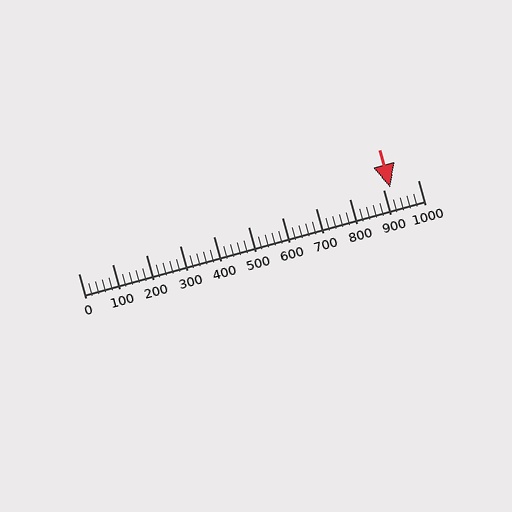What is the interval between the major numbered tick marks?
The major tick marks are spaced 100 units apart.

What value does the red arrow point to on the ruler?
The red arrow points to approximately 920.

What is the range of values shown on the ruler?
The ruler shows values from 0 to 1000.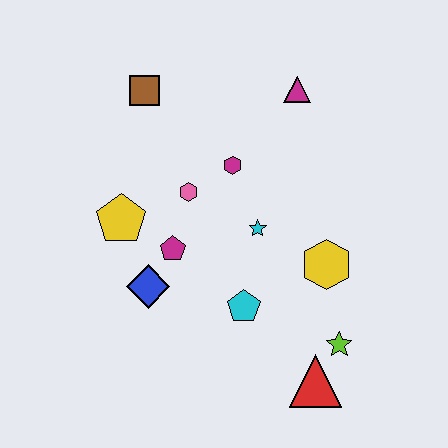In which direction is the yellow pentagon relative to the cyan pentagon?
The yellow pentagon is to the left of the cyan pentagon.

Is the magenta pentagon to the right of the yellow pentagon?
Yes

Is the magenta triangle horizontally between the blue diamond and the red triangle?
Yes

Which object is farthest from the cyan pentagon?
The brown square is farthest from the cyan pentagon.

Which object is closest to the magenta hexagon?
The pink hexagon is closest to the magenta hexagon.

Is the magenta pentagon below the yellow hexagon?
No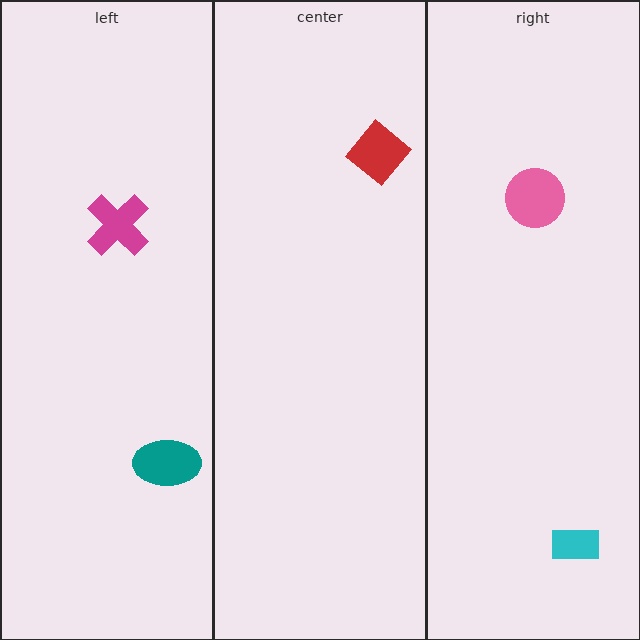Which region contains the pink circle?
The right region.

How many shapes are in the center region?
1.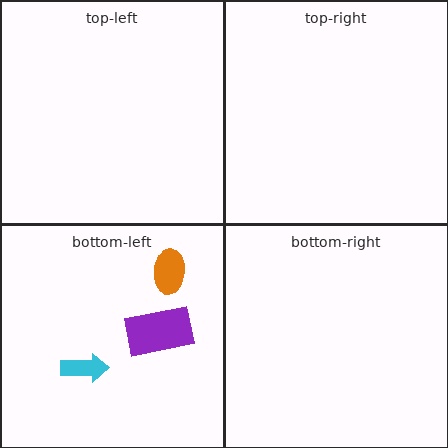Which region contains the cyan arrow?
The bottom-left region.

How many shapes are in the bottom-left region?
3.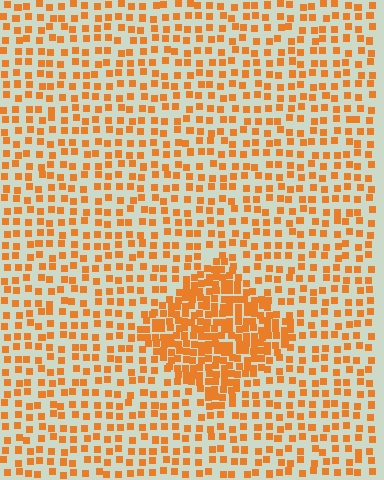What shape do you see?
I see a diamond.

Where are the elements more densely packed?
The elements are more densely packed inside the diamond boundary.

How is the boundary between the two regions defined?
The boundary is defined by a change in element density (approximately 2.3x ratio). All elements are the same color, size, and shape.